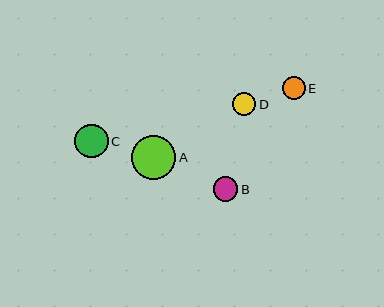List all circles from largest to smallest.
From largest to smallest: A, C, B, E, D.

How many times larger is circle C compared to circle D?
Circle C is approximately 1.5 times the size of circle D.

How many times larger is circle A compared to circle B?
Circle A is approximately 1.8 times the size of circle B.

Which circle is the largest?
Circle A is the largest with a size of approximately 44 pixels.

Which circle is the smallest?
Circle D is the smallest with a size of approximately 23 pixels.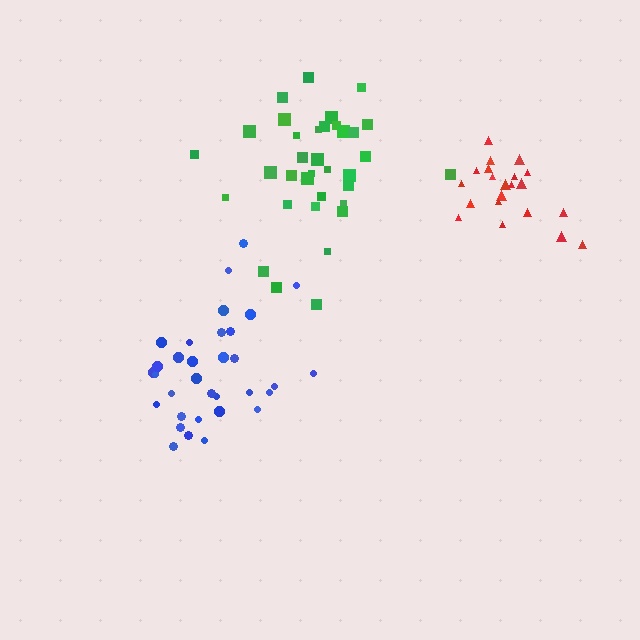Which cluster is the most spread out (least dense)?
Green.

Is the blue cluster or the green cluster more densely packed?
Blue.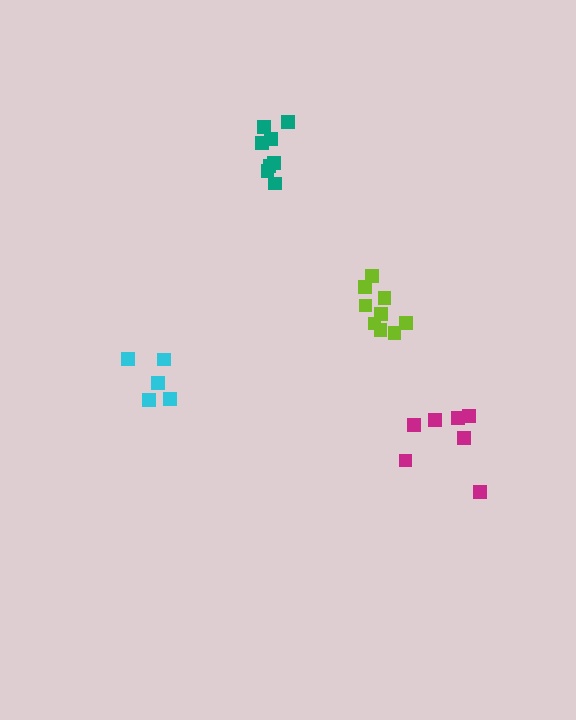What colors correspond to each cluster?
The clusters are colored: magenta, teal, cyan, lime.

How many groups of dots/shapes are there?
There are 4 groups.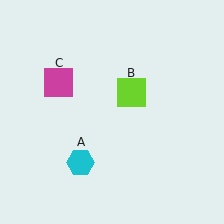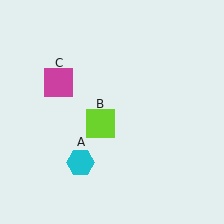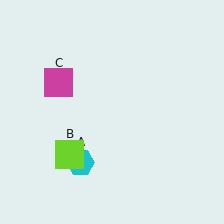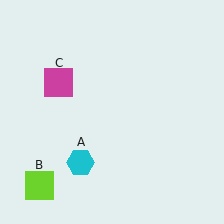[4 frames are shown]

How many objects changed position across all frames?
1 object changed position: lime square (object B).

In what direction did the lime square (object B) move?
The lime square (object B) moved down and to the left.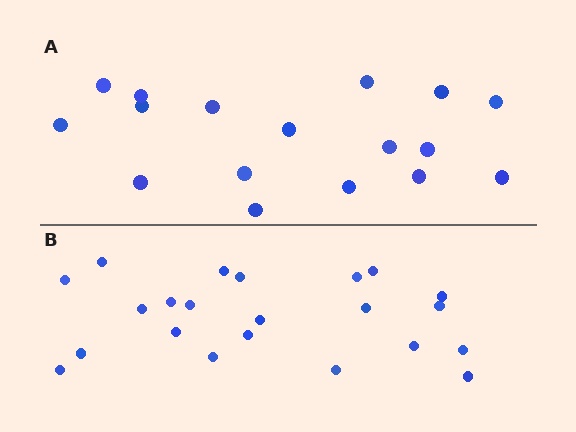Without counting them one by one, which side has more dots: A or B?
Region B (the bottom region) has more dots.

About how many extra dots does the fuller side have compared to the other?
Region B has about 5 more dots than region A.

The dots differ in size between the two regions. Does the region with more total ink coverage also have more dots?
No. Region A has more total ink coverage because its dots are larger, but region B actually contains more individual dots. Total area can be misleading — the number of items is what matters here.